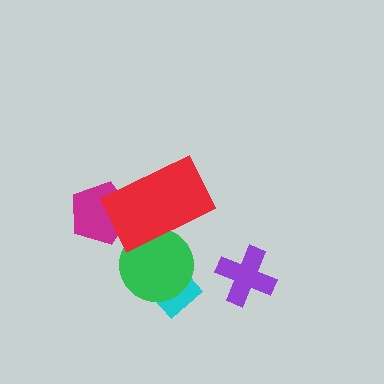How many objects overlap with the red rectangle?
2 objects overlap with the red rectangle.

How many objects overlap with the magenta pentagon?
1 object overlaps with the magenta pentagon.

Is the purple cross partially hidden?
No, no other shape covers it.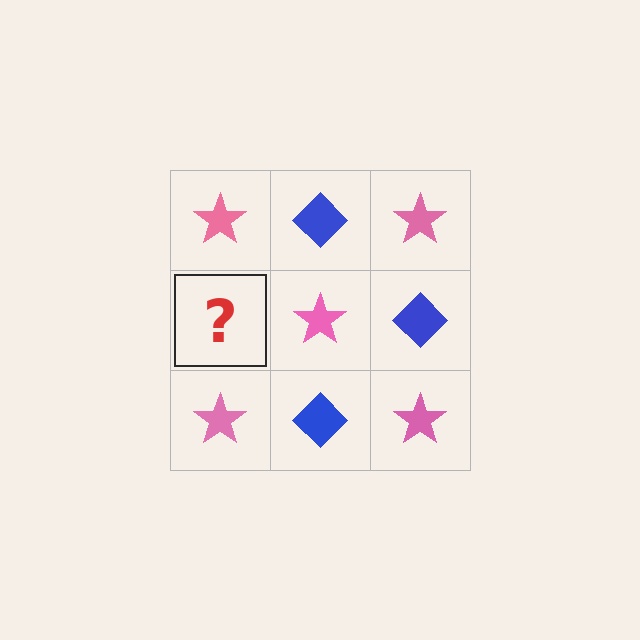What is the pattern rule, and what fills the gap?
The rule is that it alternates pink star and blue diamond in a checkerboard pattern. The gap should be filled with a blue diamond.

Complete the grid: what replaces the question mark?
The question mark should be replaced with a blue diamond.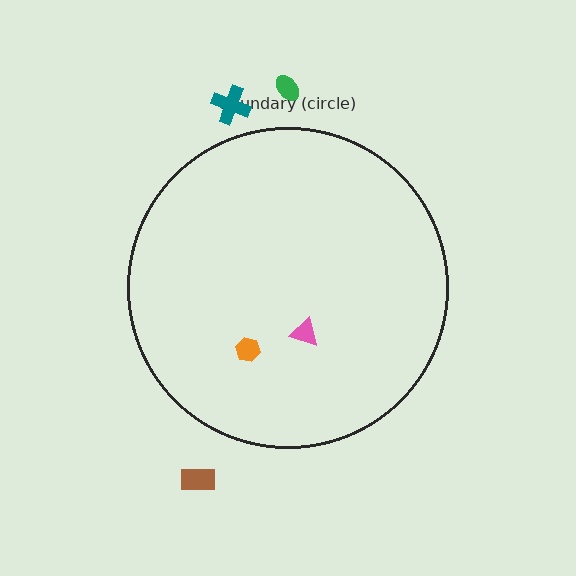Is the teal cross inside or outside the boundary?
Outside.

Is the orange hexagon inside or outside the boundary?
Inside.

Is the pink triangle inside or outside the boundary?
Inside.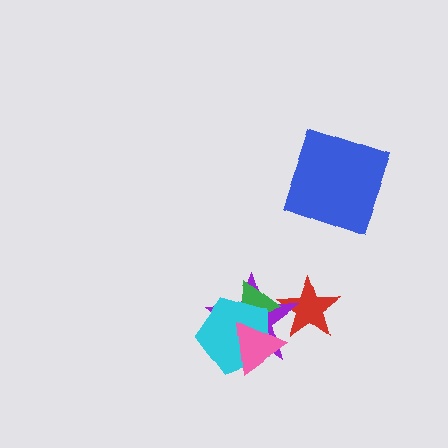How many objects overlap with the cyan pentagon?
3 objects overlap with the cyan pentagon.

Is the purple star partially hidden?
Yes, it is partially covered by another shape.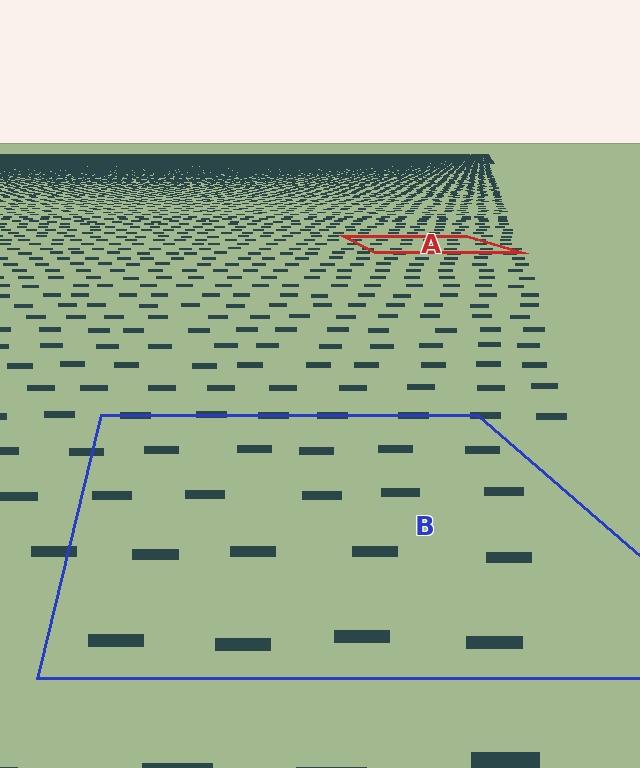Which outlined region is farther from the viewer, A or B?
Region A is farther from the viewer — the texture elements inside it appear smaller and more densely packed.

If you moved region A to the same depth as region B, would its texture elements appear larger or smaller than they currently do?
They would appear larger. At a closer depth, the same texture elements are projected at a bigger on-screen size.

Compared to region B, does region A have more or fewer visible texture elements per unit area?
Region A has more texture elements per unit area — they are packed more densely because it is farther away.